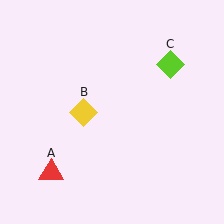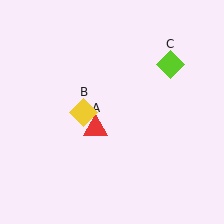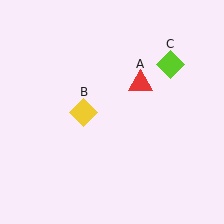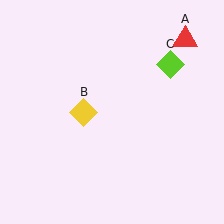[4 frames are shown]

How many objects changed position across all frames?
1 object changed position: red triangle (object A).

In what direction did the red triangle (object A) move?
The red triangle (object A) moved up and to the right.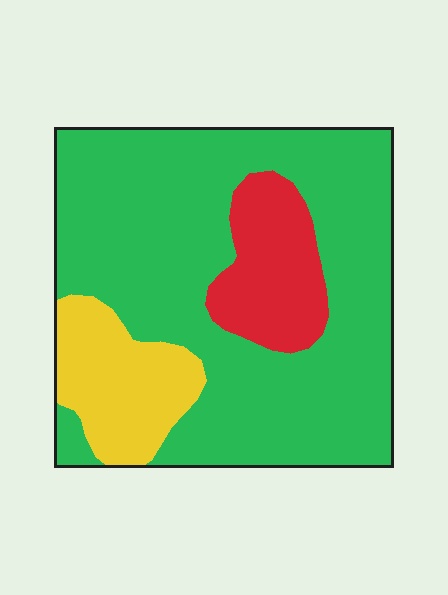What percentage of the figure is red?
Red takes up about one eighth (1/8) of the figure.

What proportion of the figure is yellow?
Yellow covers 15% of the figure.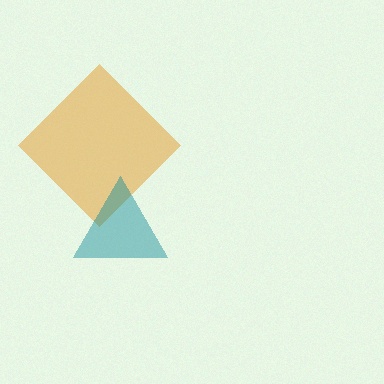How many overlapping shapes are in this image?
There are 2 overlapping shapes in the image.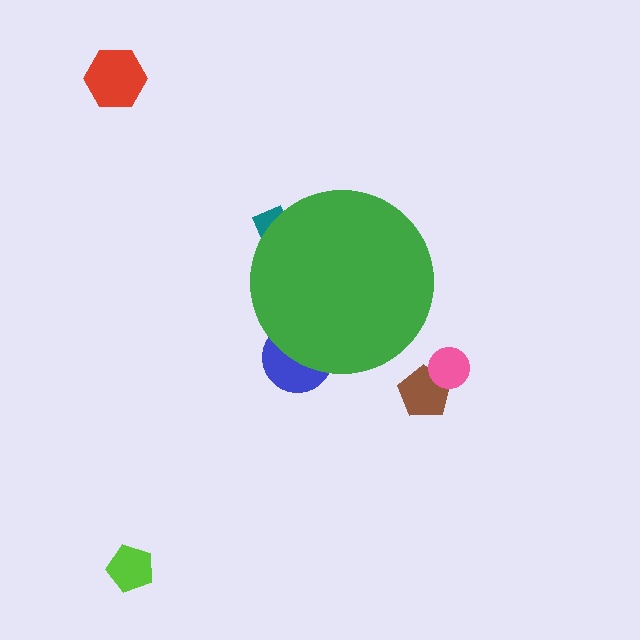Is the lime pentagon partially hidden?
No, the lime pentagon is fully visible.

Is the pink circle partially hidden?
No, the pink circle is fully visible.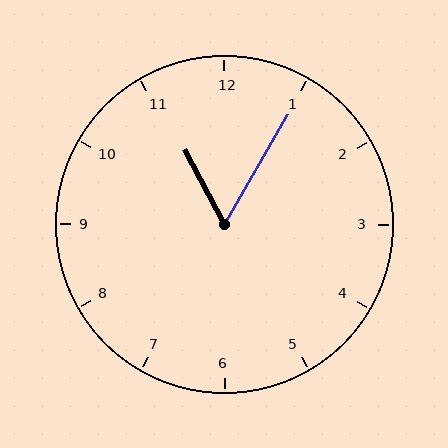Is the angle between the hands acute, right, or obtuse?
It is acute.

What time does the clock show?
11:05.